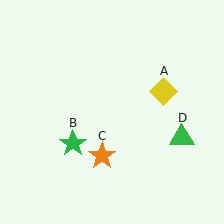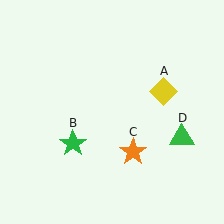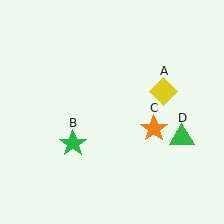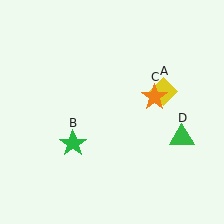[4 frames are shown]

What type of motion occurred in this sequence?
The orange star (object C) rotated counterclockwise around the center of the scene.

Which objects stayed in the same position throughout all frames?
Yellow diamond (object A) and green star (object B) and green triangle (object D) remained stationary.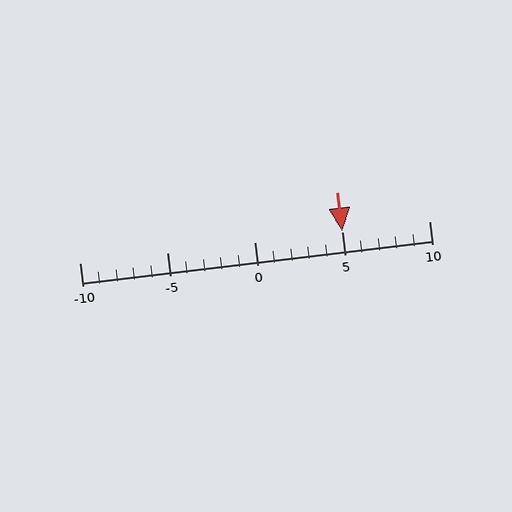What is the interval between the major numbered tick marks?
The major tick marks are spaced 5 units apart.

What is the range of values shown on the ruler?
The ruler shows values from -10 to 10.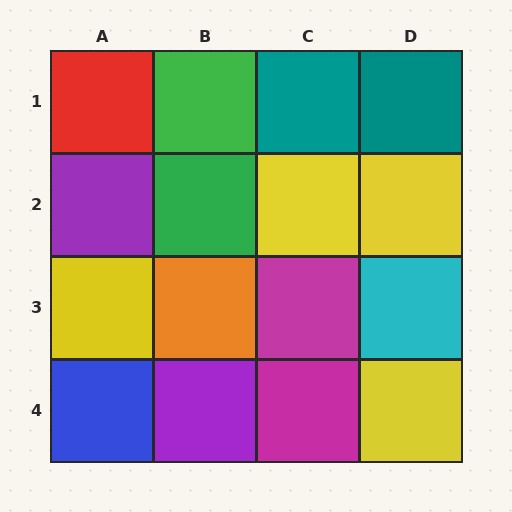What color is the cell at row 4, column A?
Blue.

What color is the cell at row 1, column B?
Green.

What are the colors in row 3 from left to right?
Yellow, orange, magenta, cyan.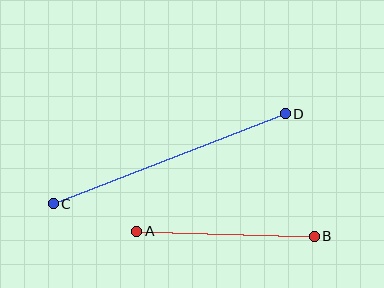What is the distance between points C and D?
The distance is approximately 249 pixels.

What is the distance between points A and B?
The distance is approximately 177 pixels.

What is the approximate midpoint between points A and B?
The midpoint is at approximately (226, 234) pixels.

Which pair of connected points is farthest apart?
Points C and D are farthest apart.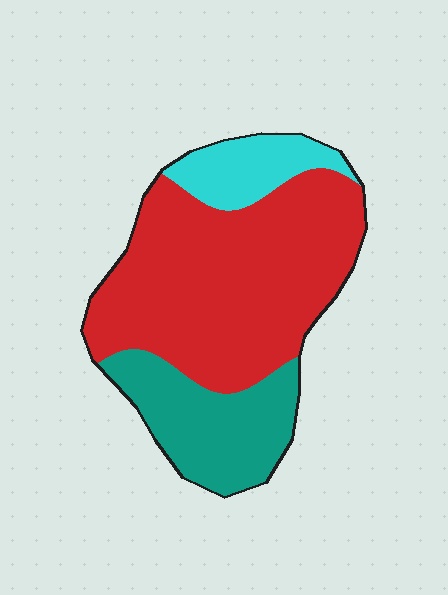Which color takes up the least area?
Cyan, at roughly 15%.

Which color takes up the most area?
Red, at roughly 60%.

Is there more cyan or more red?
Red.